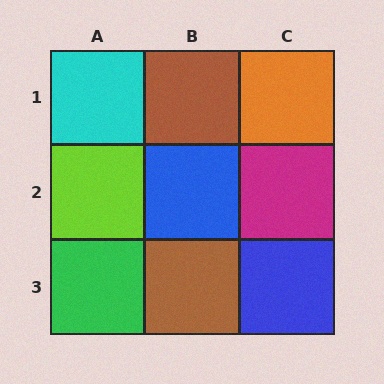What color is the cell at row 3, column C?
Blue.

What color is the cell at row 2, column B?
Blue.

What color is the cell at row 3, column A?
Green.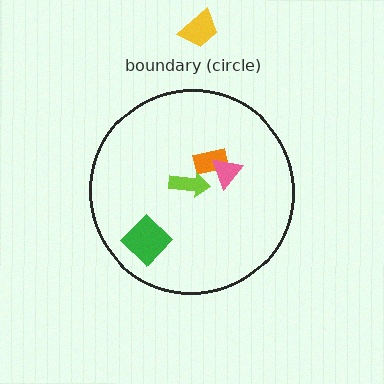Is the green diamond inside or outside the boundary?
Inside.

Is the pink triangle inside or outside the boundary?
Inside.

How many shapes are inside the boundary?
4 inside, 1 outside.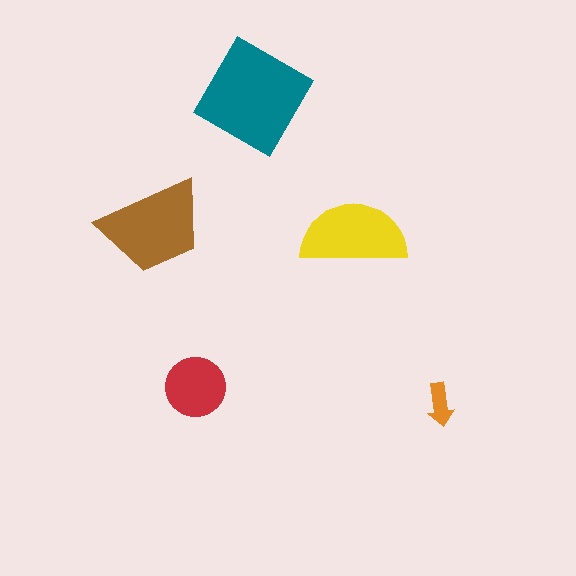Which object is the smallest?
The orange arrow.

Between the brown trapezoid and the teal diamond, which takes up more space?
The teal diamond.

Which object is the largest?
The teal diamond.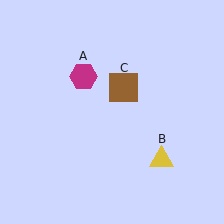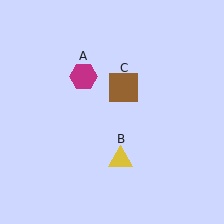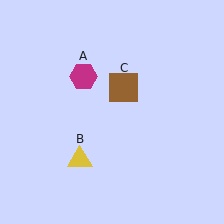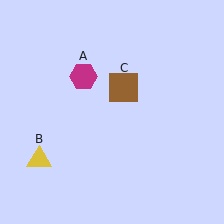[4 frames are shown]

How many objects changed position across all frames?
1 object changed position: yellow triangle (object B).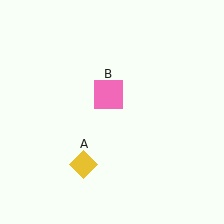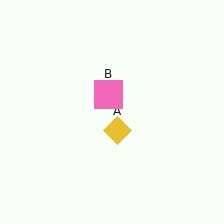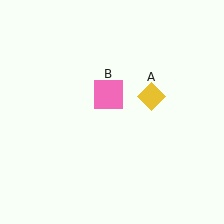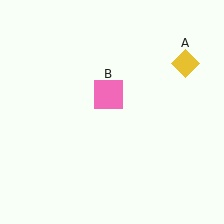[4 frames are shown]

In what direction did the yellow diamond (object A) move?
The yellow diamond (object A) moved up and to the right.